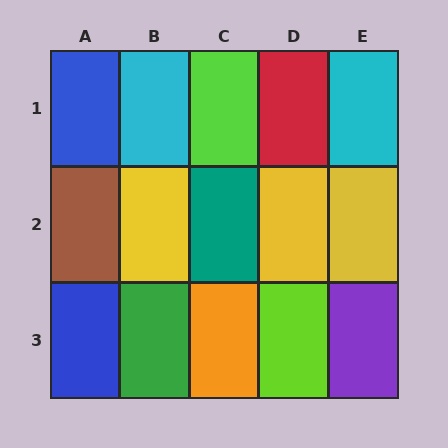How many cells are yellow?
3 cells are yellow.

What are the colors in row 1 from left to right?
Blue, cyan, lime, red, cyan.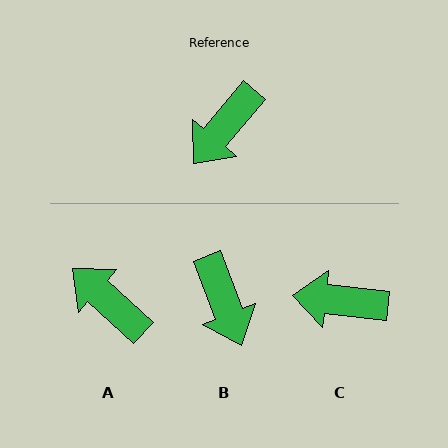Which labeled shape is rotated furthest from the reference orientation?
A, about 92 degrees away.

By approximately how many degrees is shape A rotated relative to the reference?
Approximately 92 degrees clockwise.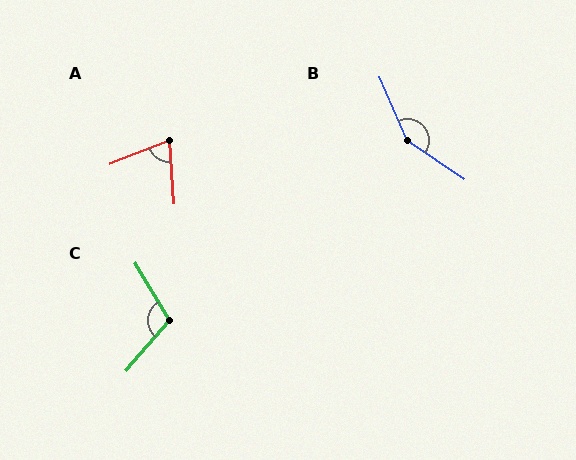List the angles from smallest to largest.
A (72°), C (108°), B (148°).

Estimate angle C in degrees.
Approximately 108 degrees.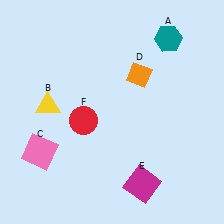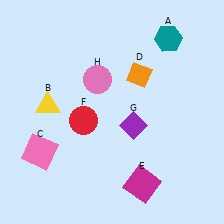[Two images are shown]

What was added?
A purple diamond (G), a pink circle (H) were added in Image 2.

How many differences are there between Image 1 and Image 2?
There are 2 differences between the two images.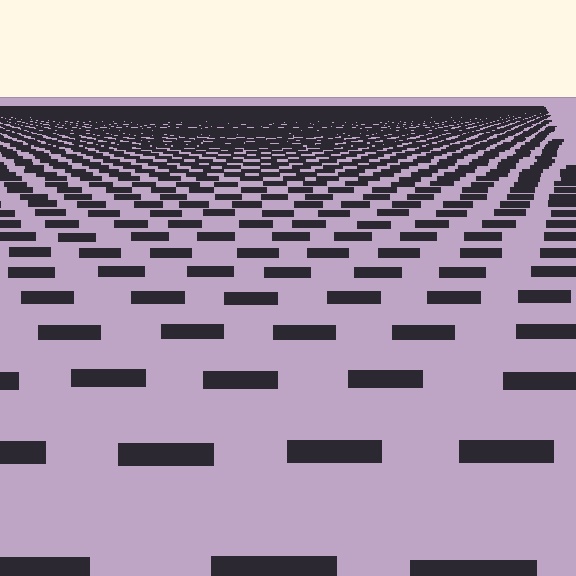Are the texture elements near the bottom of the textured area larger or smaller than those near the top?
Larger. Near the bottom, elements are closer to the viewer and appear at a bigger on-screen size.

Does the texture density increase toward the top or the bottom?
Density increases toward the top.